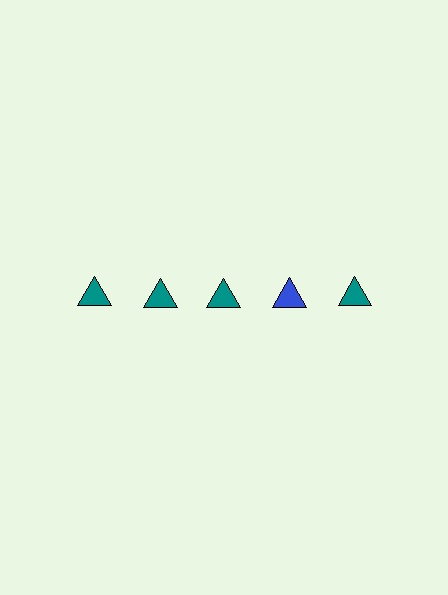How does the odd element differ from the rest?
It has a different color: blue instead of teal.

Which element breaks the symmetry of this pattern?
The blue triangle in the top row, second from right column breaks the symmetry. All other shapes are teal triangles.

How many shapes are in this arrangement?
There are 5 shapes arranged in a grid pattern.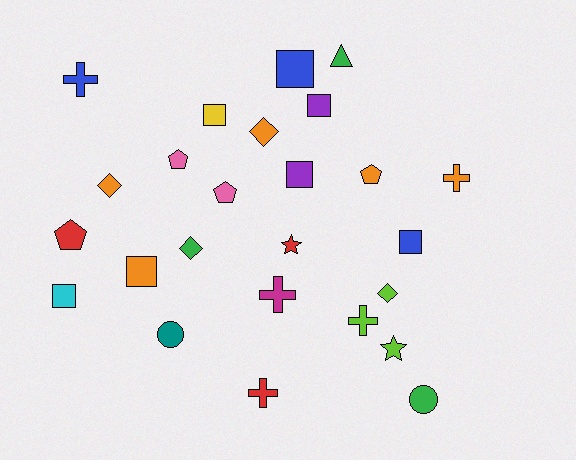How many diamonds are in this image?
There are 4 diamonds.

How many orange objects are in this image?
There are 5 orange objects.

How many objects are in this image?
There are 25 objects.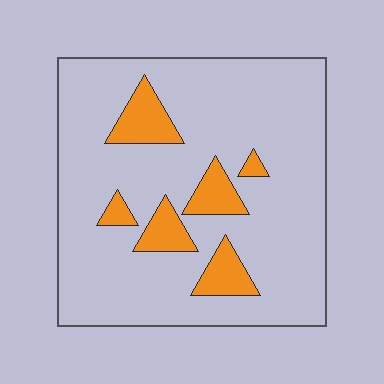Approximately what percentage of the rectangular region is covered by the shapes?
Approximately 15%.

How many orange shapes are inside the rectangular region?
6.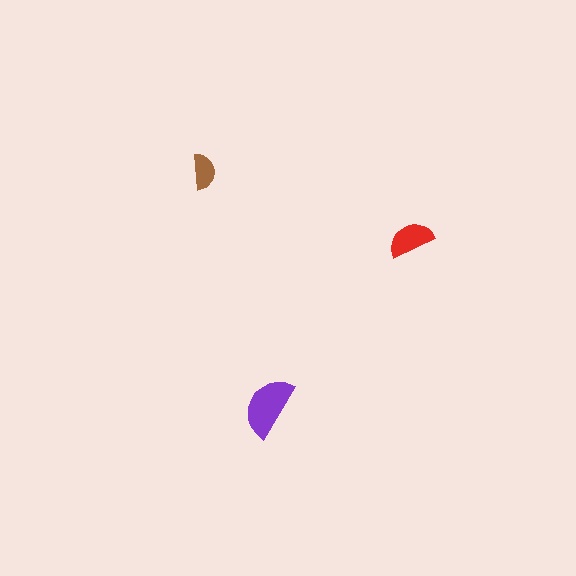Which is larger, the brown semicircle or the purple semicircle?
The purple one.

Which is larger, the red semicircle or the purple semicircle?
The purple one.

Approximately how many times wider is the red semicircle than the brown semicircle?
About 1.5 times wider.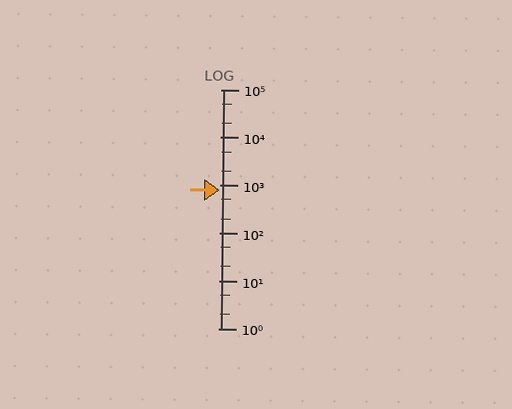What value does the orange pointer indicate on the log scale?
The pointer indicates approximately 800.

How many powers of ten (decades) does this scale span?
The scale spans 5 decades, from 1 to 100000.